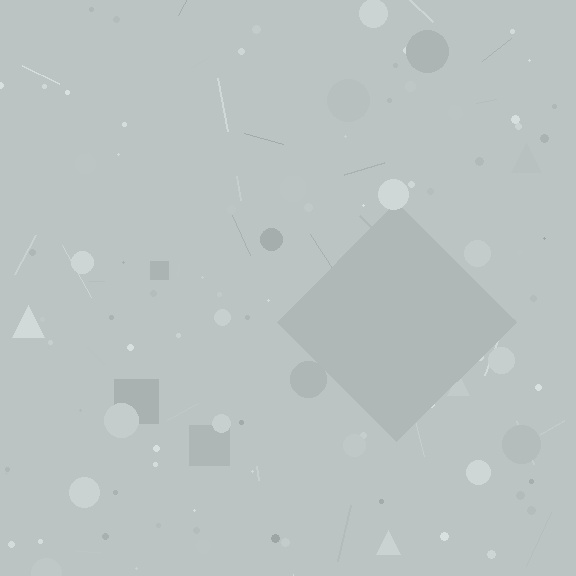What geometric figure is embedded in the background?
A diamond is embedded in the background.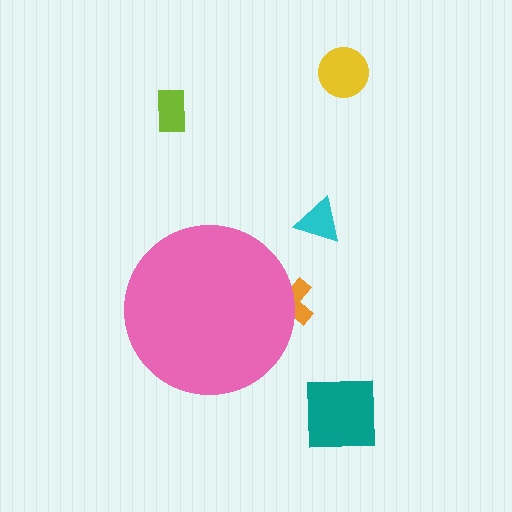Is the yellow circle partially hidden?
No, the yellow circle is fully visible.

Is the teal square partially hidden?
No, the teal square is fully visible.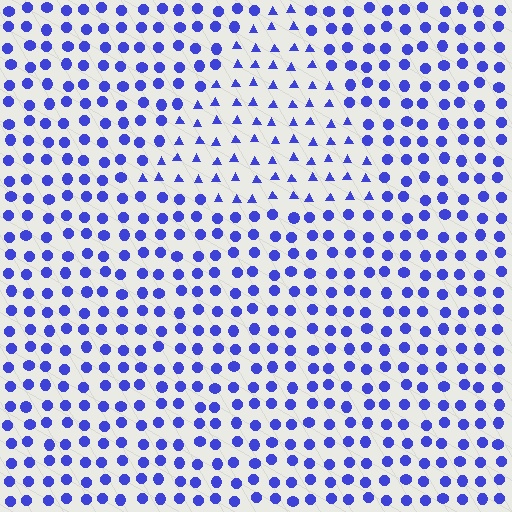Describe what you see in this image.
The image is filled with small blue elements arranged in a uniform grid. A triangle-shaped region contains triangles, while the surrounding area contains circles. The boundary is defined purely by the change in element shape.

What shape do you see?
I see a triangle.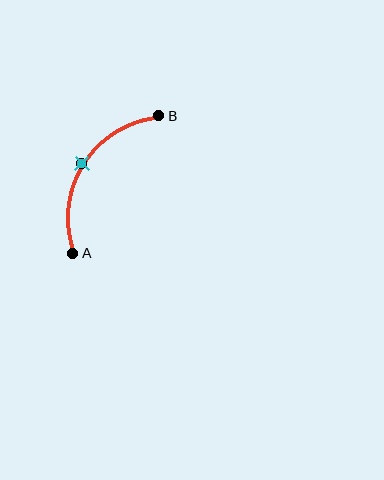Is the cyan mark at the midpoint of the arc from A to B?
Yes. The cyan mark lies on the arc at equal arc-length from both A and B — it is the arc midpoint.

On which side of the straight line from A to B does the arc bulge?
The arc bulges to the left of the straight line connecting A and B.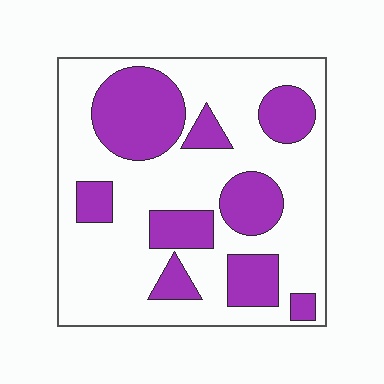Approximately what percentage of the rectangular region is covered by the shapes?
Approximately 30%.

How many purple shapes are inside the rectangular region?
9.